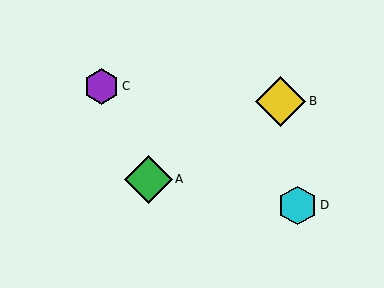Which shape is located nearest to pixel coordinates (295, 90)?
The yellow diamond (labeled B) at (281, 101) is nearest to that location.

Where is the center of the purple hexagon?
The center of the purple hexagon is at (101, 86).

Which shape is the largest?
The yellow diamond (labeled B) is the largest.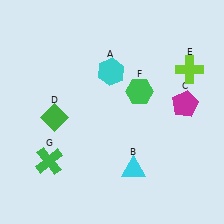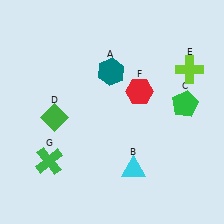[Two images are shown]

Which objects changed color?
A changed from cyan to teal. C changed from magenta to green. F changed from green to red.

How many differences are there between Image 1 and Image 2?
There are 3 differences between the two images.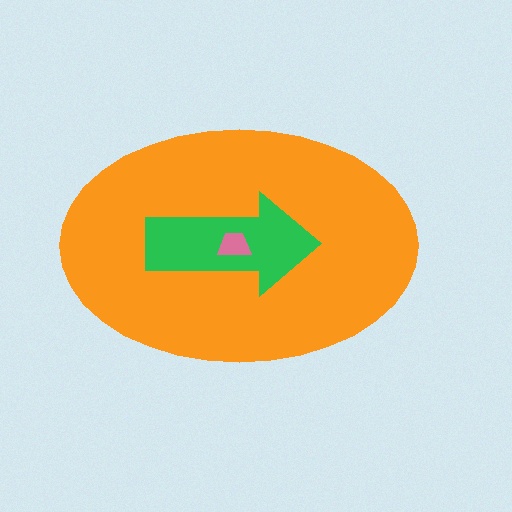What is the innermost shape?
The pink trapezoid.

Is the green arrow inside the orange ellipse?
Yes.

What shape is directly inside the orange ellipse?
The green arrow.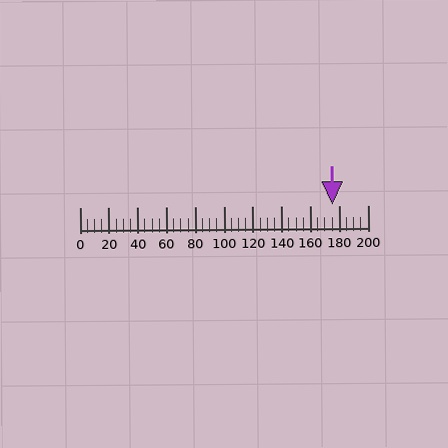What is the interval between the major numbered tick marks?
The major tick marks are spaced 20 units apart.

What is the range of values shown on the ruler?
The ruler shows values from 0 to 200.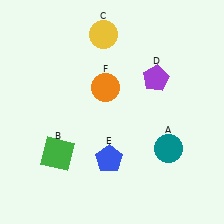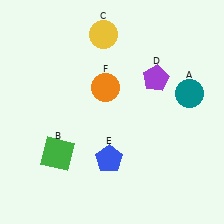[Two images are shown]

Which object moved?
The teal circle (A) moved up.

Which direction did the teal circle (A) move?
The teal circle (A) moved up.